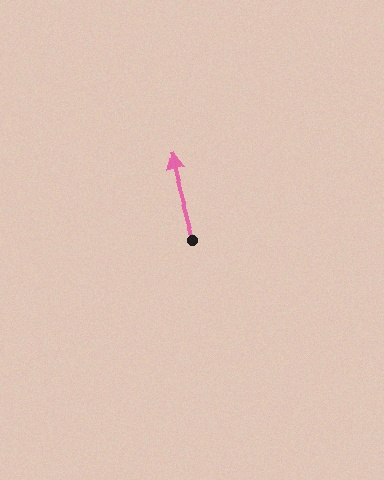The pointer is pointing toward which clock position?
Roughly 11 o'clock.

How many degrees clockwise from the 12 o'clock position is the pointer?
Approximately 345 degrees.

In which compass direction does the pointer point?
North.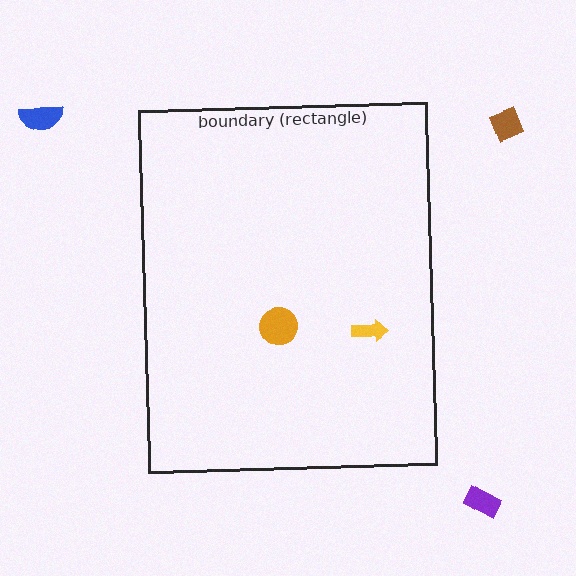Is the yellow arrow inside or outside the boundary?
Inside.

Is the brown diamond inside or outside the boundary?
Outside.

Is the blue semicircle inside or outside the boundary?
Outside.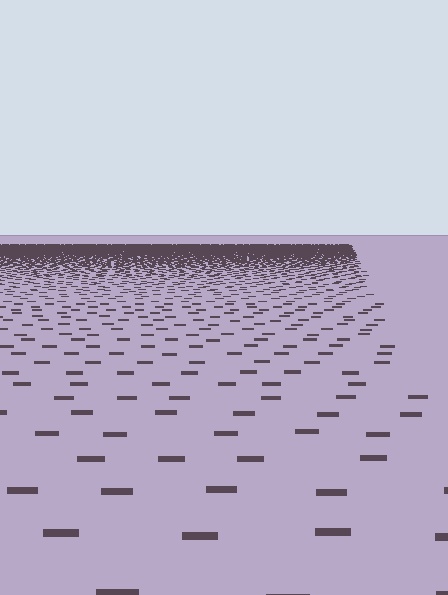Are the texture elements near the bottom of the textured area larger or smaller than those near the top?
Larger. Near the bottom, elements are closer to the viewer and appear at a bigger on-screen size.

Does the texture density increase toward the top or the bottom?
Density increases toward the top.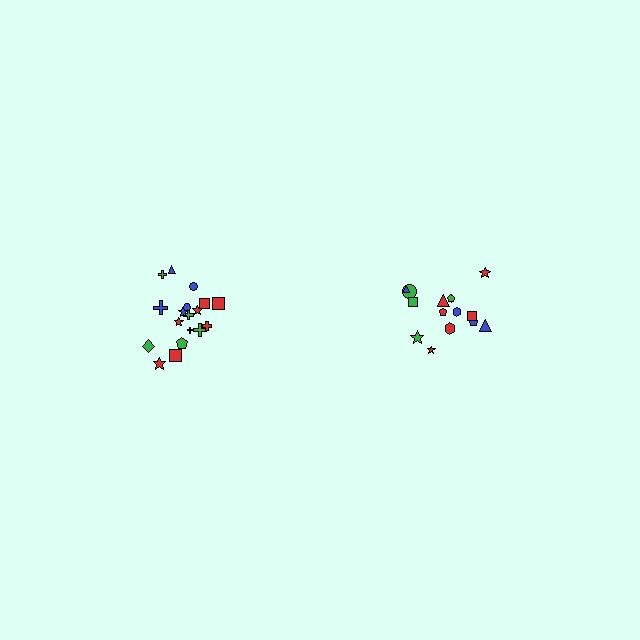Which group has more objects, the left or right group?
The left group.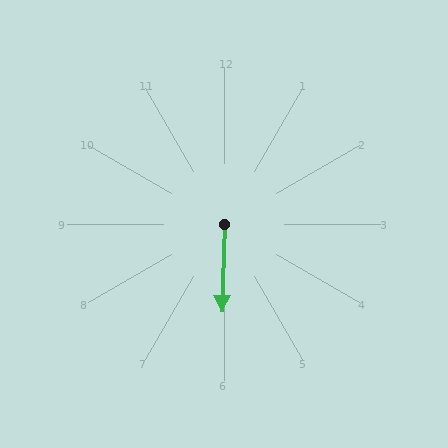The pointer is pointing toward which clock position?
Roughly 6 o'clock.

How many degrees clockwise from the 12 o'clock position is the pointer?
Approximately 181 degrees.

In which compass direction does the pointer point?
South.